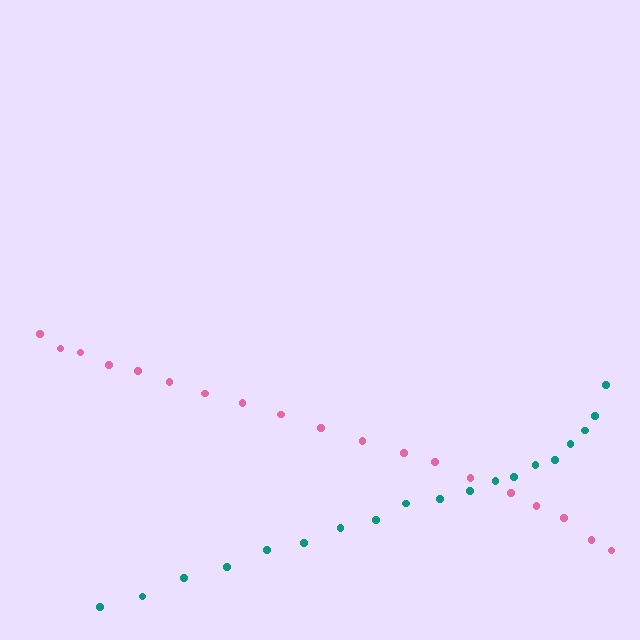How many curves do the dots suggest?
There are 2 distinct paths.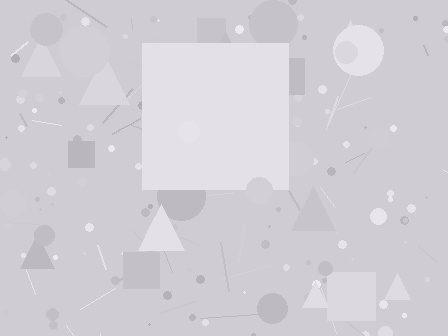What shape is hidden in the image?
A square is hidden in the image.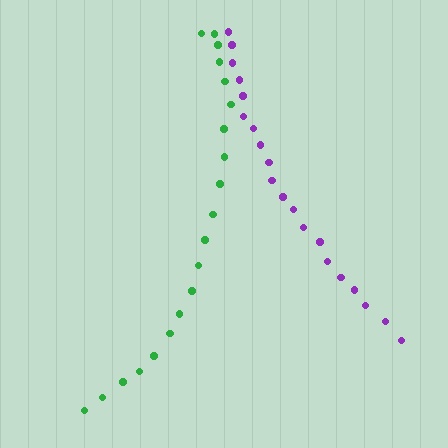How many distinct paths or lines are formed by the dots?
There are 2 distinct paths.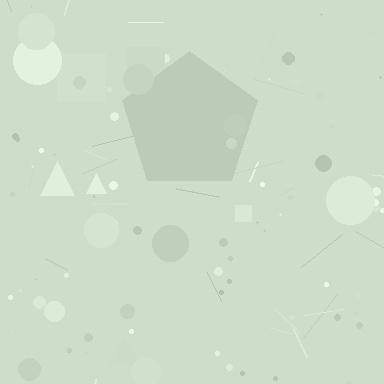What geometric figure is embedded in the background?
A pentagon is embedded in the background.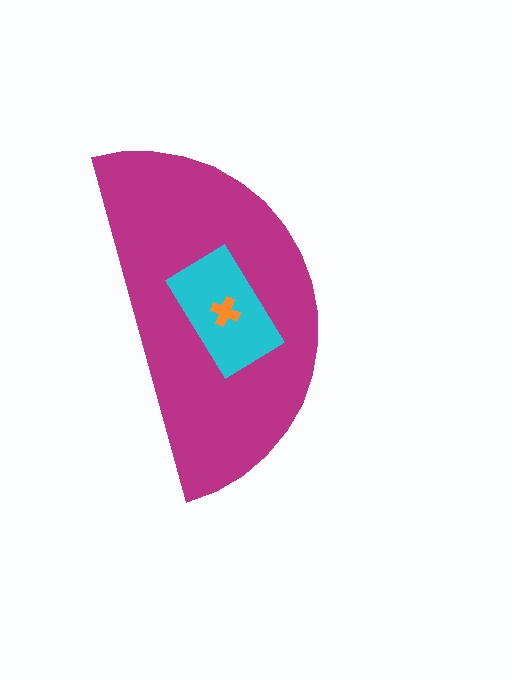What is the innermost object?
The orange cross.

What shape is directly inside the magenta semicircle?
The cyan rectangle.